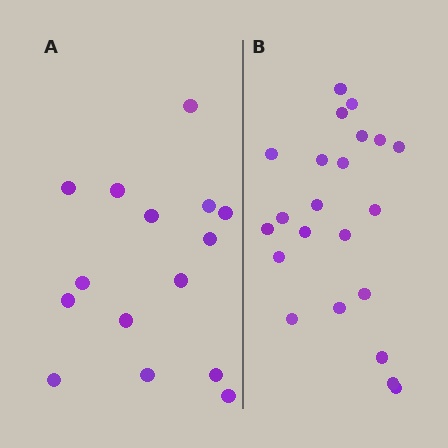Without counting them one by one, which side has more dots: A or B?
Region B (the right region) has more dots.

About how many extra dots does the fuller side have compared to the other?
Region B has roughly 8 or so more dots than region A.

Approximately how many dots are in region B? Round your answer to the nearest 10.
About 20 dots. (The exact count is 22, which rounds to 20.)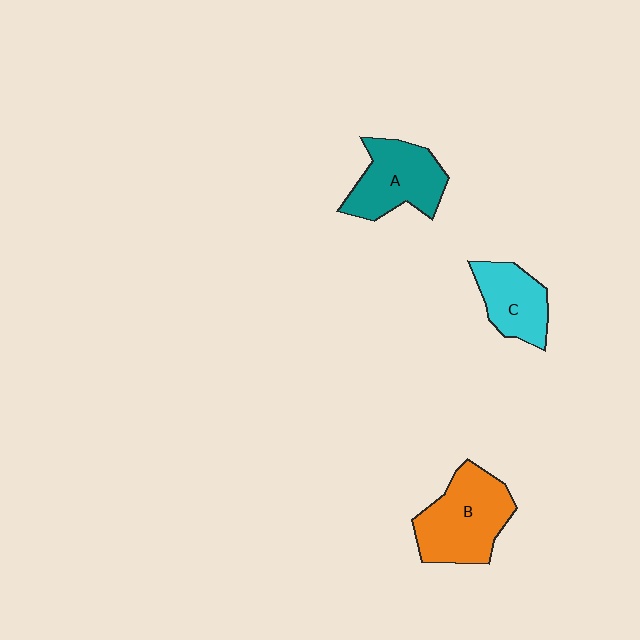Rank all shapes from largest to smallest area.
From largest to smallest: B (orange), A (teal), C (cyan).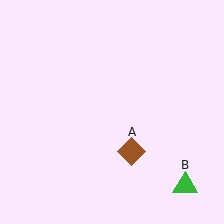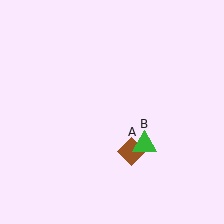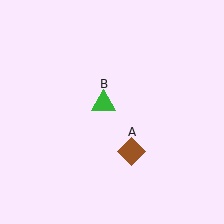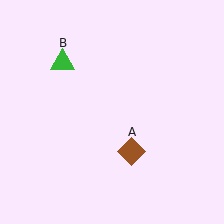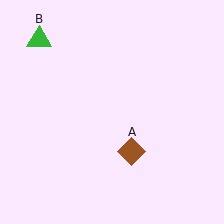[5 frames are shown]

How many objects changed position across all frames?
1 object changed position: green triangle (object B).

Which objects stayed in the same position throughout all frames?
Brown diamond (object A) remained stationary.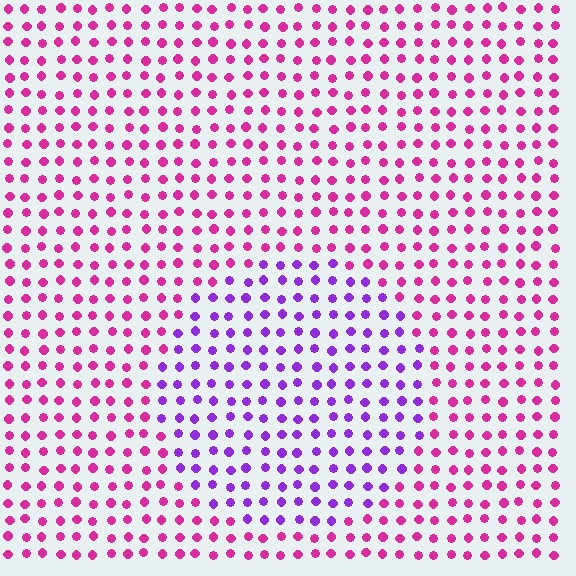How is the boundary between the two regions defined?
The boundary is defined purely by a slight shift in hue (about 45 degrees). Spacing, size, and orientation are identical on both sides.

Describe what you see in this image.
The image is filled with small magenta elements in a uniform arrangement. A circle-shaped region is visible where the elements are tinted to a slightly different hue, forming a subtle color boundary.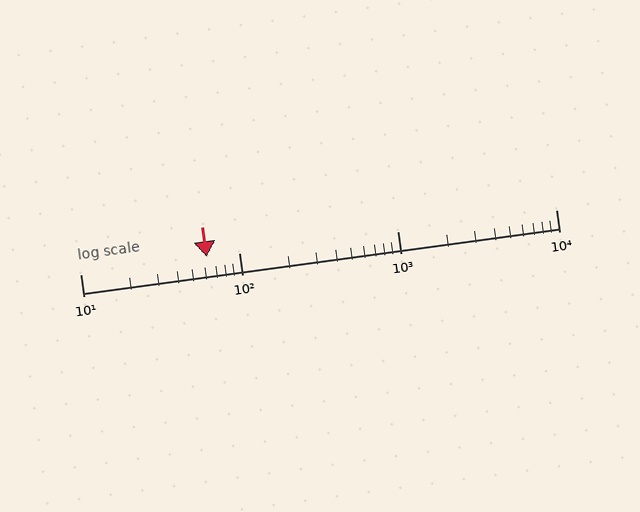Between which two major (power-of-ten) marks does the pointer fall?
The pointer is between 10 and 100.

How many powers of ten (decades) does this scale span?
The scale spans 3 decades, from 10 to 10000.